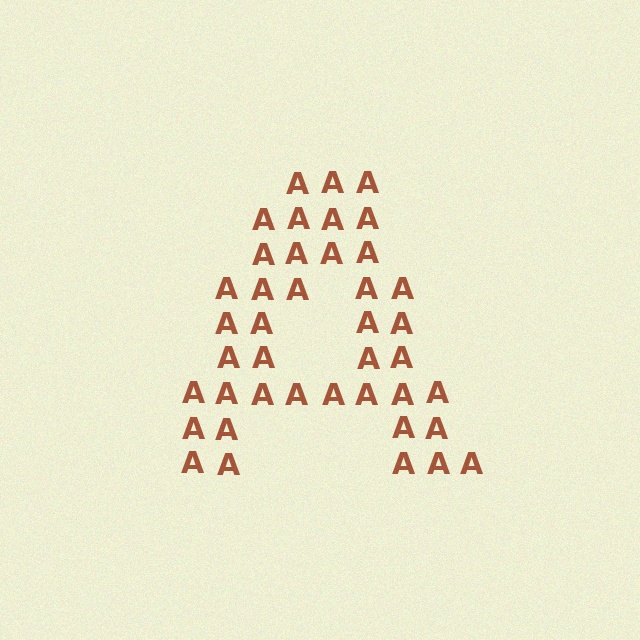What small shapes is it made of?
It is made of small letter A's.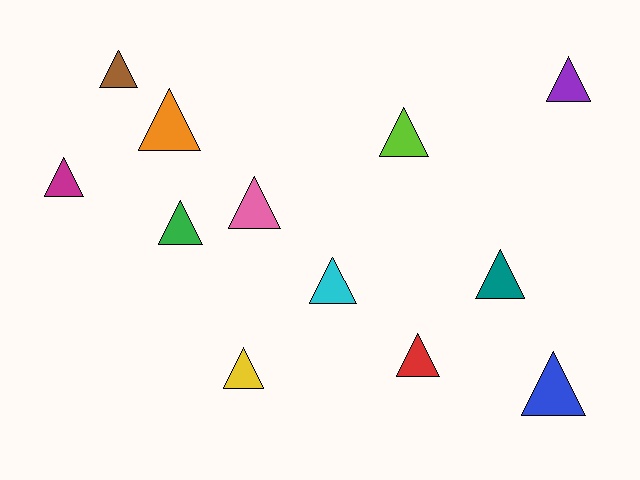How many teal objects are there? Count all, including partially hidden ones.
There is 1 teal object.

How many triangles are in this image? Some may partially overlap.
There are 12 triangles.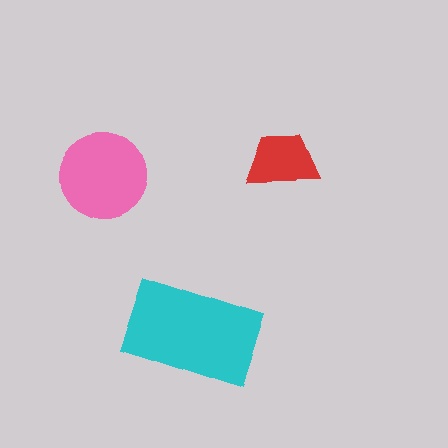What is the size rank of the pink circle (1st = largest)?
2nd.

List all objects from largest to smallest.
The cyan rectangle, the pink circle, the red trapezoid.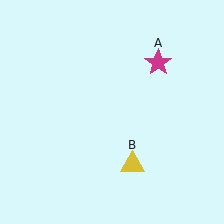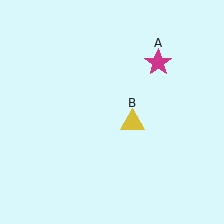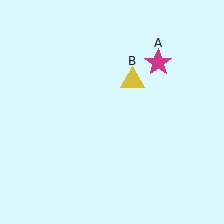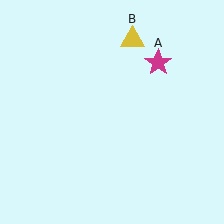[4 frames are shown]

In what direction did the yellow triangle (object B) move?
The yellow triangle (object B) moved up.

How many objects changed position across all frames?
1 object changed position: yellow triangle (object B).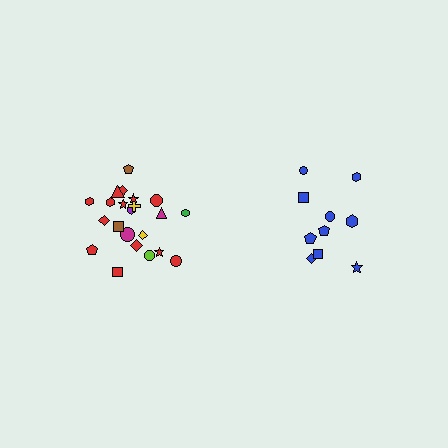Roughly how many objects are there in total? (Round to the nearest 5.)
Roughly 30 objects in total.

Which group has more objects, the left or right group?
The left group.